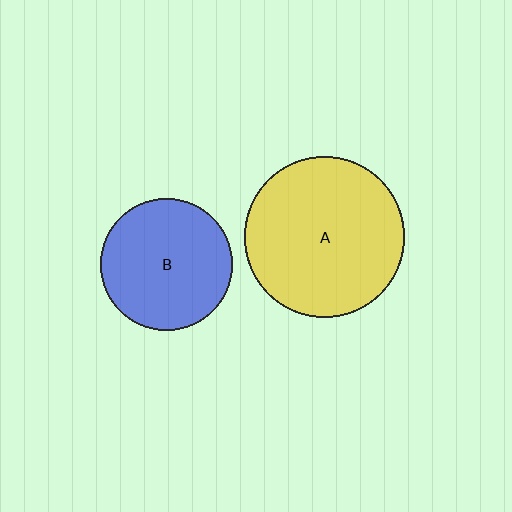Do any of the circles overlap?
No, none of the circles overlap.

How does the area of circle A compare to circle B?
Approximately 1.5 times.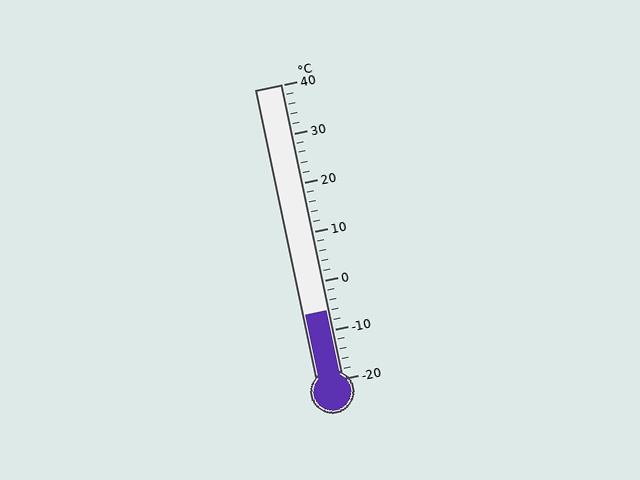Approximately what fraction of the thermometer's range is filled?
The thermometer is filled to approximately 25% of its range.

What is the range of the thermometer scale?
The thermometer scale ranges from -20°C to 40°C.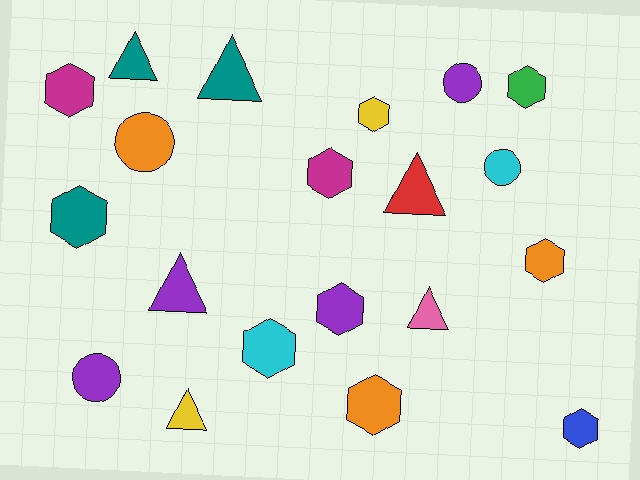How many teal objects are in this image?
There are 3 teal objects.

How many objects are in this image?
There are 20 objects.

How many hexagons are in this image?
There are 10 hexagons.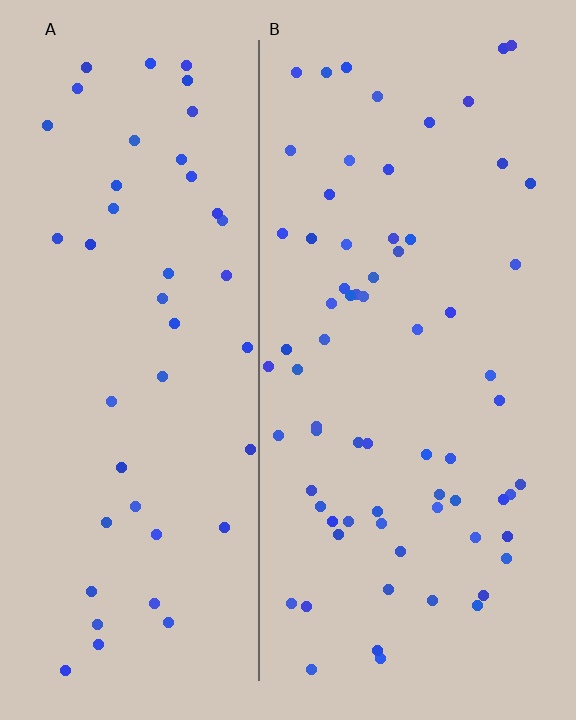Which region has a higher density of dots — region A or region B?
B (the right).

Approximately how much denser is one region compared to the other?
Approximately 1.5× — region B over region A.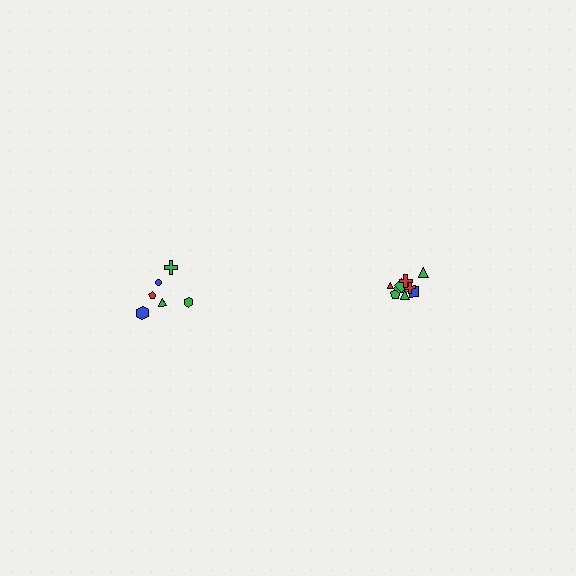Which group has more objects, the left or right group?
The right group.